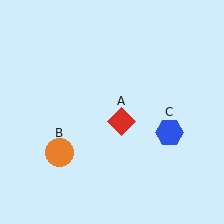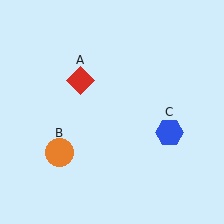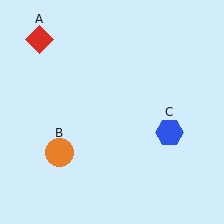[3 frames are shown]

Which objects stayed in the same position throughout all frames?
Orange circle (object B) and blue hexagon (object C) remained stationary.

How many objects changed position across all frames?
1 object changed position: red diamond (object A).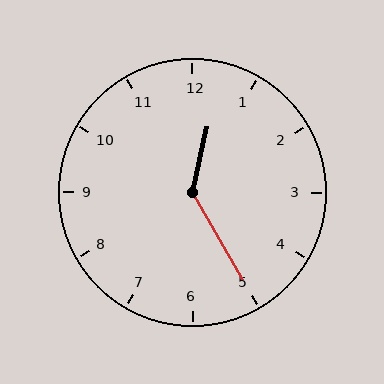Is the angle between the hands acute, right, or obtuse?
It is obtuse.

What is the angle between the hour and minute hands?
Approximately 138 degrees.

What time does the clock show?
12:25.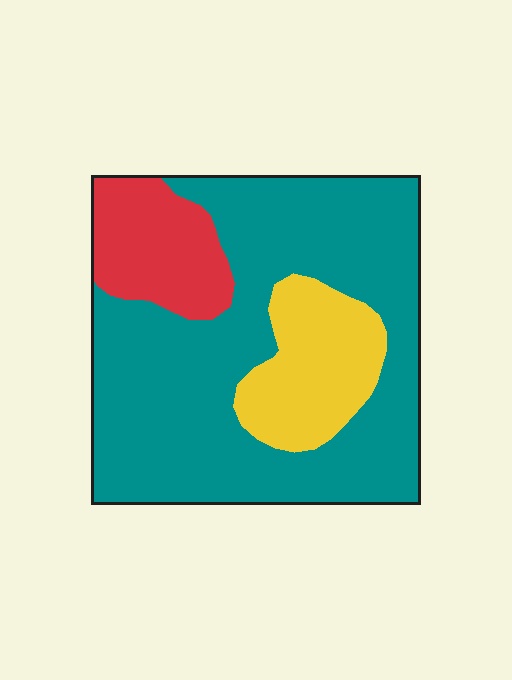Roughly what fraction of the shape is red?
Red takes up about one eighth (1/8) of the shape.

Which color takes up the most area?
Teal, at roughly 70%.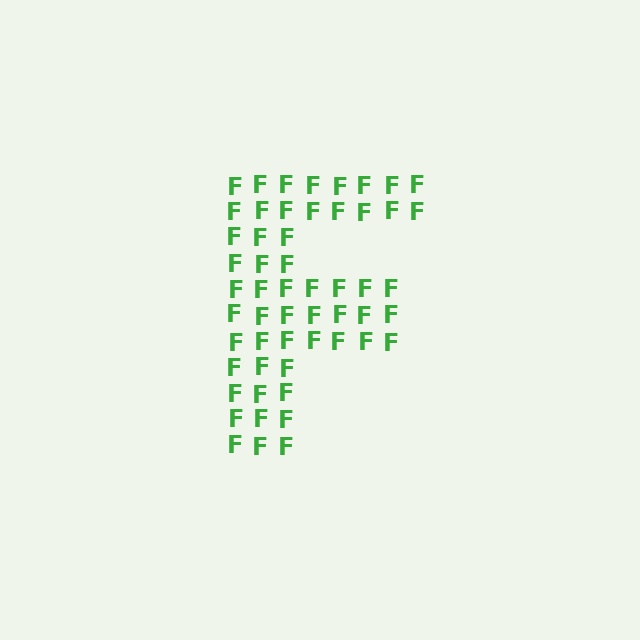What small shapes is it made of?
It is made of small letter F's.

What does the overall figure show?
The overall figure shows the letter F.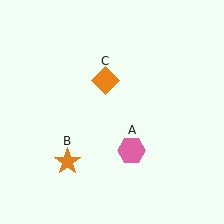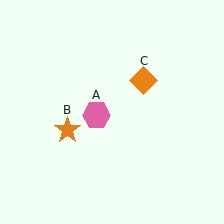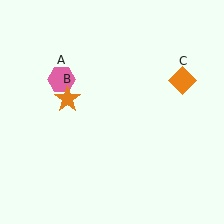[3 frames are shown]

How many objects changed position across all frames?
3 objects changed position: pink hexagon (object A), orange star (object B), orange diamond (object C).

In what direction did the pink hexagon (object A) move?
The pink hexagon (object A) moved up and to the left.